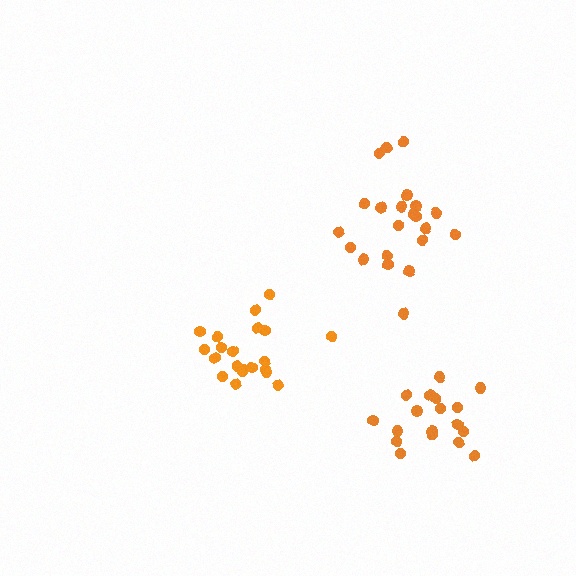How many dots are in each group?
Group 1: 21 dots, Group 2: 19 dots, Group 3: 21 dots (61 total).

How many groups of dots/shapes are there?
There are 3 groups.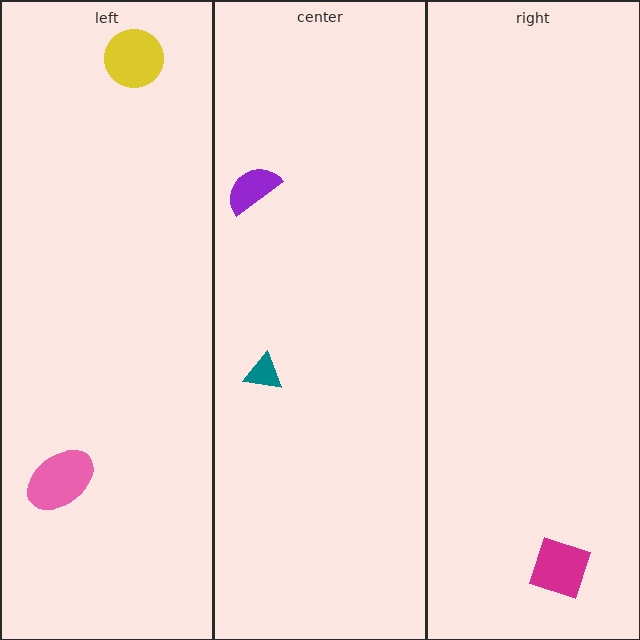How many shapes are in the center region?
2.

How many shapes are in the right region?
1.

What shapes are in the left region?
The pink ellipse, the yellow circle.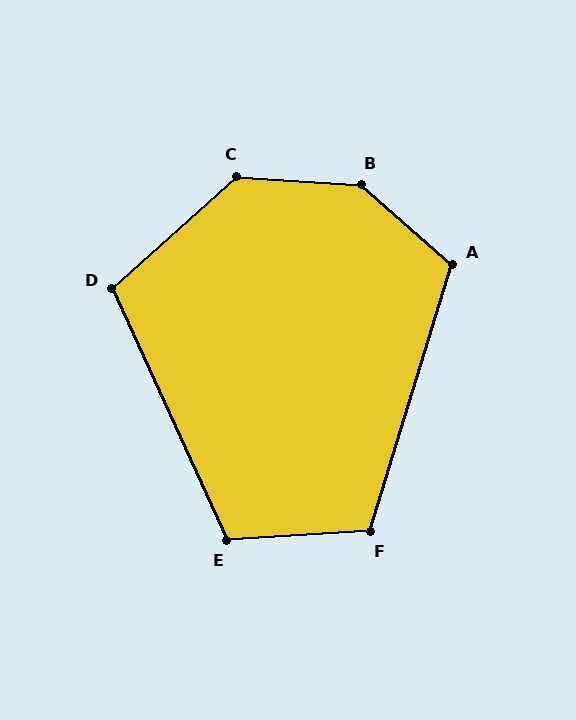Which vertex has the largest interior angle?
B, at approximately 142 degrees.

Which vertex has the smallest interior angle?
D, at approximately 107 degrees.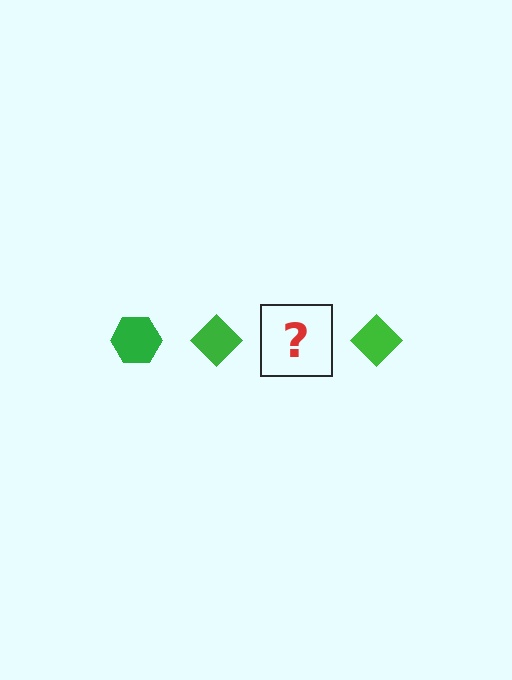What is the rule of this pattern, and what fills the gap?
The rule is that the pattern cycles through hexagon, diamond shapes in green. The gap should be filled with a green hexagon.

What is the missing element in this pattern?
The missing element is a green hexagon.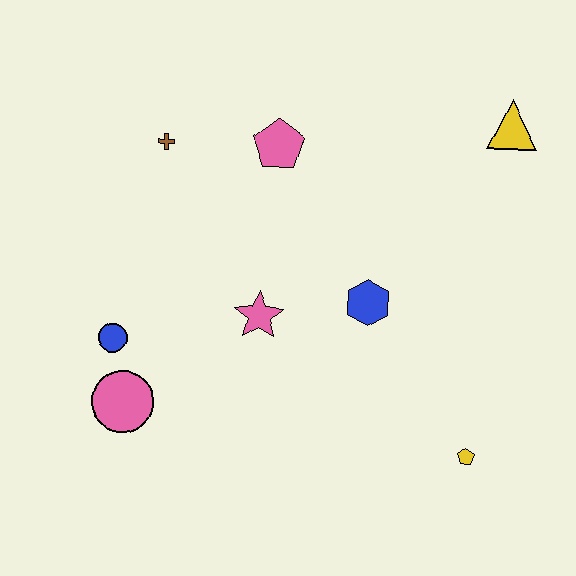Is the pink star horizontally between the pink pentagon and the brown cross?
Yes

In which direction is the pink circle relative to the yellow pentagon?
The pink circle is to the left of the yellow pentagon.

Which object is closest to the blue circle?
The pink circle is closest to the blue circle.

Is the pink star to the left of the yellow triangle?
Yes